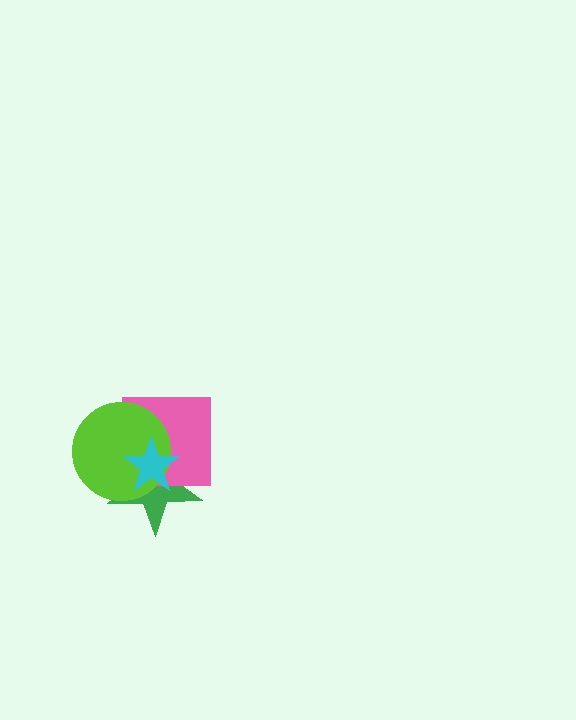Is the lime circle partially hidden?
Yes, it is partially covered by another shape.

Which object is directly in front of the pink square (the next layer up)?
The lime circle is directly in front of the pink square.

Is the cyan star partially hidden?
No, no other shape covers it.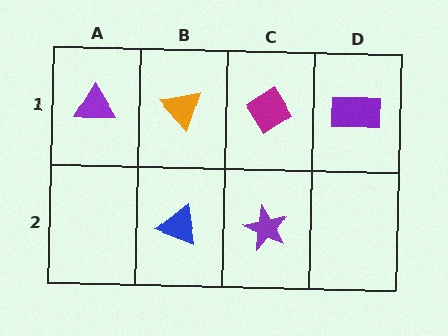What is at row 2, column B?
A blue triangle.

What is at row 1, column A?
A purple triangle.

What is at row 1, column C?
A magenta diamond.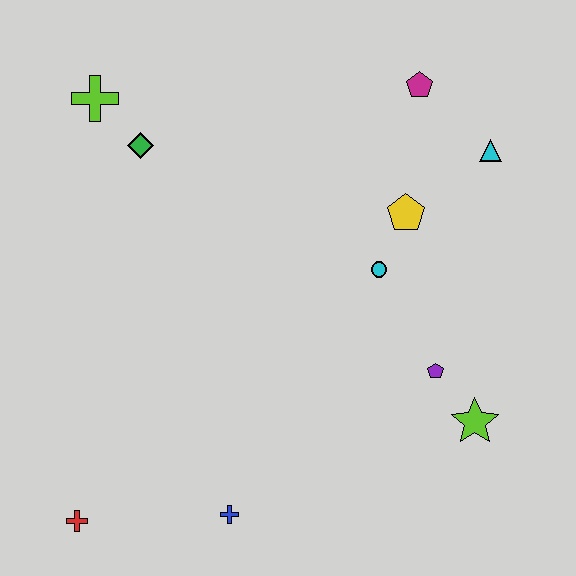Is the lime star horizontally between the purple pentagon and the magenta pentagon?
No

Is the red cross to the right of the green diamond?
No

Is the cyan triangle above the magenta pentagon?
No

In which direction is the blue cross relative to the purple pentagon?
The blue cross is to the left of the purple pentagon.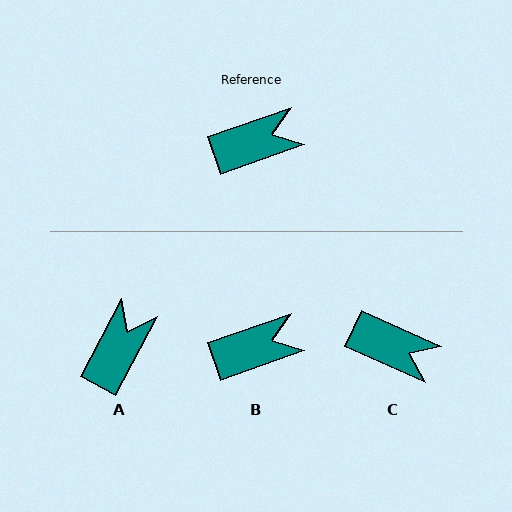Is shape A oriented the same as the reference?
No, it is off by about 43 degrees.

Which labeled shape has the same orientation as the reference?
B.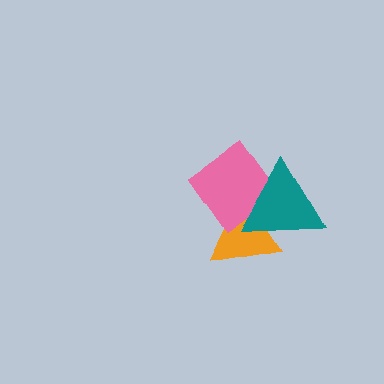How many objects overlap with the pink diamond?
2 objects overlap with the pink diamond.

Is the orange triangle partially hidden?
Yes, it is partially covered by another shape.